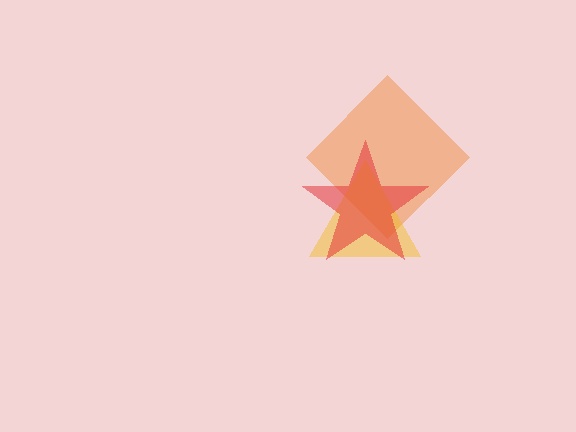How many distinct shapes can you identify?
There are 3 distinct shapes: an orange diamond, a yellow triangle, a red star.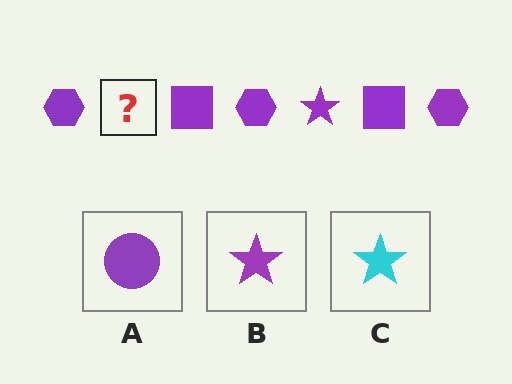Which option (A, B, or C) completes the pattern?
B.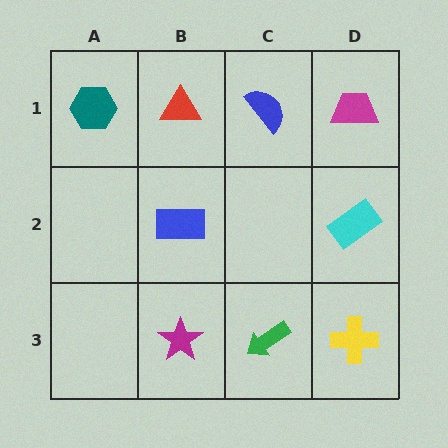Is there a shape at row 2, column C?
No, that cell is empty.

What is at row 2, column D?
A cyan rectangle.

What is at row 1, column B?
A red triangle.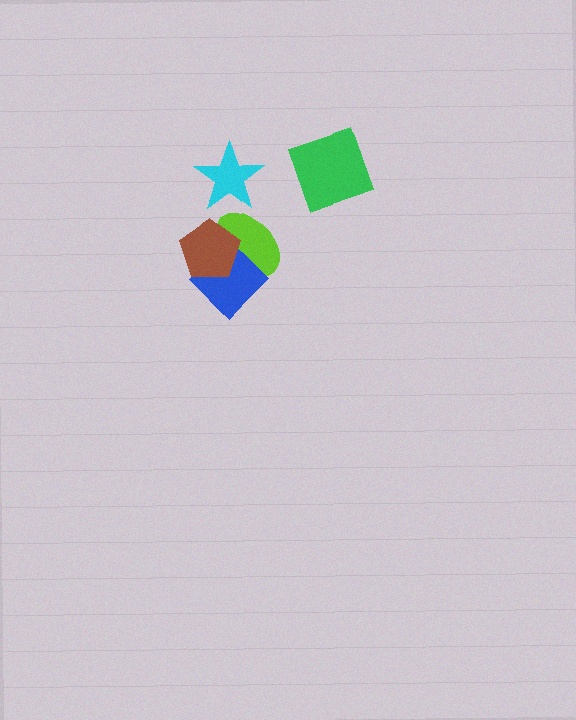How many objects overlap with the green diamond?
0 objects overlap with the green diamond.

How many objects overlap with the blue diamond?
2 objects overlap with the blue diamond.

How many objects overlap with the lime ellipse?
2 objects overlap with the lime ellipse.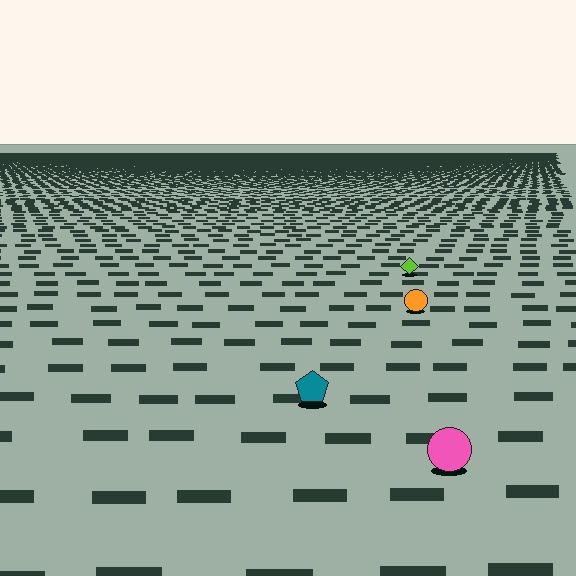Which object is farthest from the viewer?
The lime diamond is farthest from the viewer. It appears smaller and the ground texture around it is denser.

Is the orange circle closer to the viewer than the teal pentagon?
No. The teal pentagon is closer — you can tell from the texture gradient: the ground texture is coarser near it.